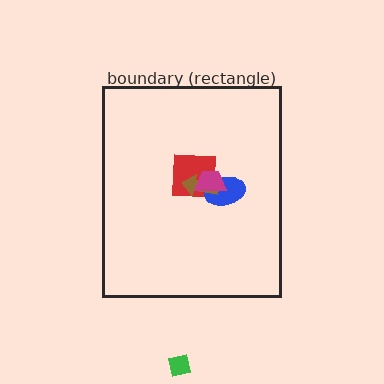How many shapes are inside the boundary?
4 inside, 1 outside.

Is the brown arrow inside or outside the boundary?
Inside.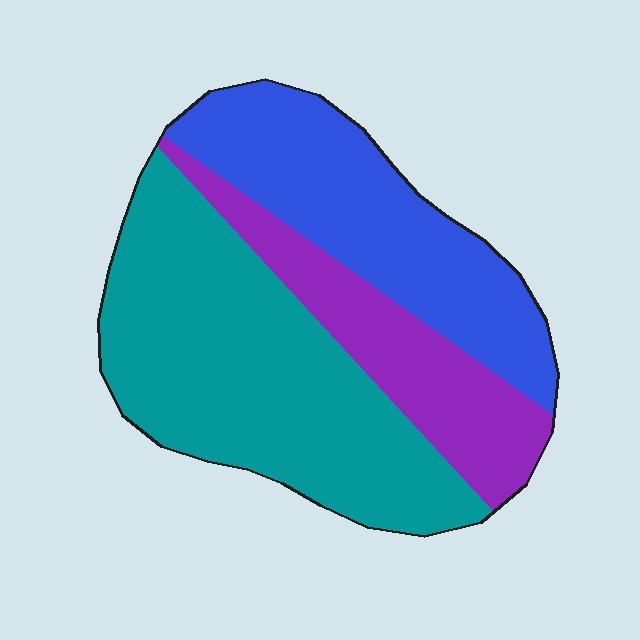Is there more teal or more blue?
Teal.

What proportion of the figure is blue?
Blue covers roughly 30% of the figure.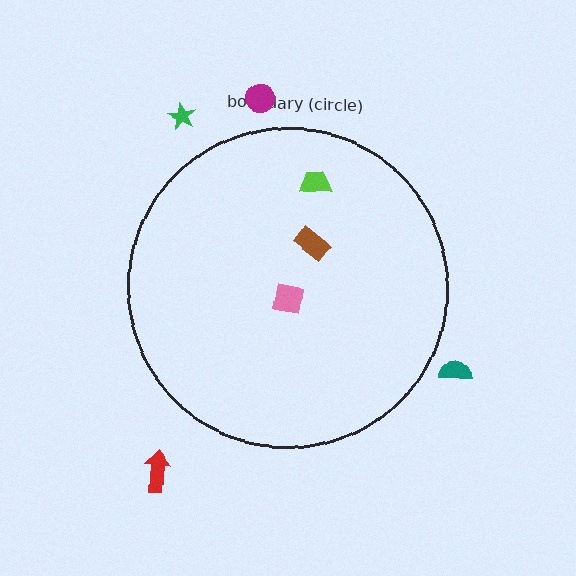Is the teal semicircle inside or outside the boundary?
Outside.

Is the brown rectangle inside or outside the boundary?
Inside.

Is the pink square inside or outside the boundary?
Inside.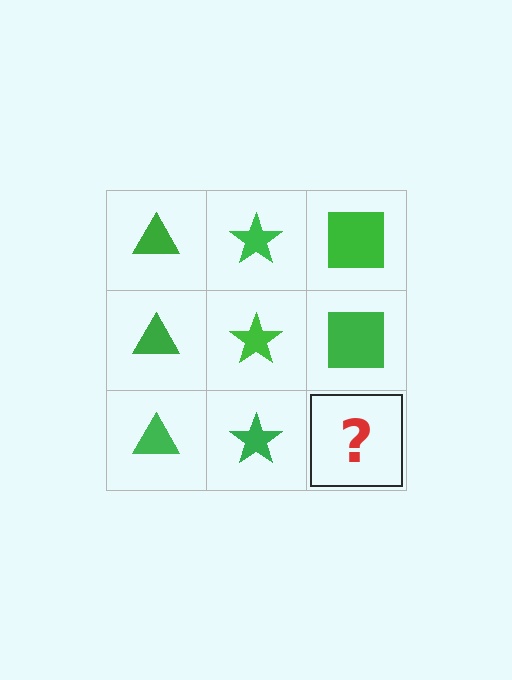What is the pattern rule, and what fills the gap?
The rule is that each column has a consistent shape. The gap should be filled with a green square.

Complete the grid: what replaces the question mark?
The question mark should be replaced with a green square.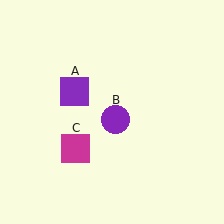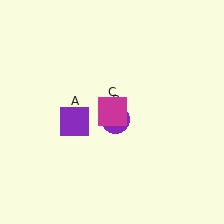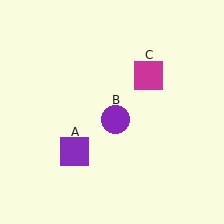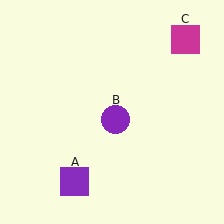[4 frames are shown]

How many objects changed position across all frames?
2 objects changed position: purple square (object A), magenta square (object C).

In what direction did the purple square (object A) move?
The purple square (object A) moved down.